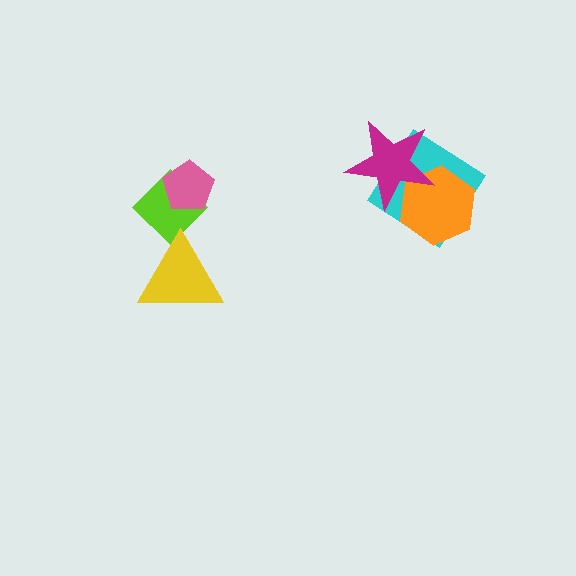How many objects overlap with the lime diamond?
2 objects overlap with the lime diamond.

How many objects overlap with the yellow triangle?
1 object overlaps with the yellow triangle.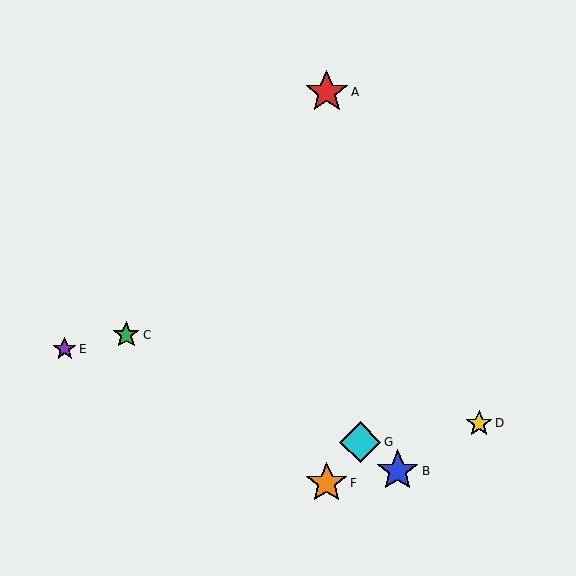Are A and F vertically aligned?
Yes, both are at x≈327.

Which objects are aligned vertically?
Objects A, F are aligned vertically.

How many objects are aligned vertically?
2 objects (A, F) are aligned vertically.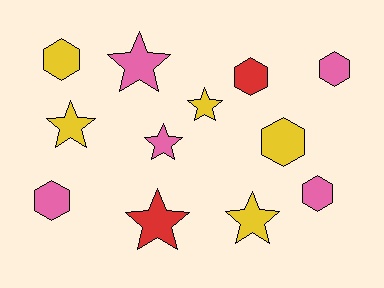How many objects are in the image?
There are 12 objects.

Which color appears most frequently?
Pink, with 5 objects.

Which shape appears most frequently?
Star, with 6 objects.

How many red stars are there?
There is 1 red star.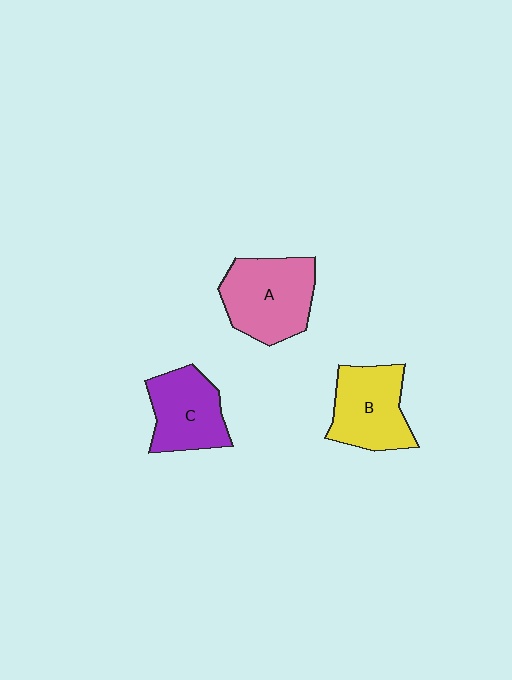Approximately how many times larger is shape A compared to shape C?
Approximately 1.2 times.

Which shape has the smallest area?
Shape C (purple).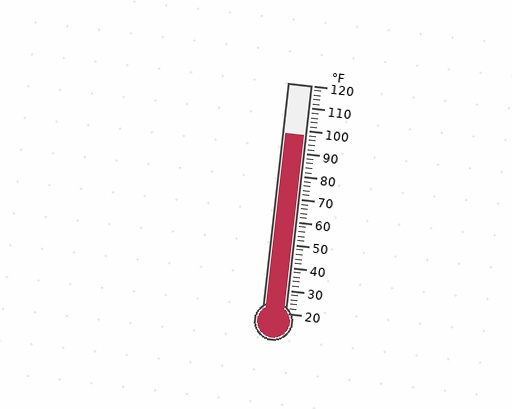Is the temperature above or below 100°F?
The temperature is below 100°F.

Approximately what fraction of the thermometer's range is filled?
The thermometer is filled to approximately 80% of its range.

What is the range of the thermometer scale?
The thermometer scale ranges from 20°F to 120°F.